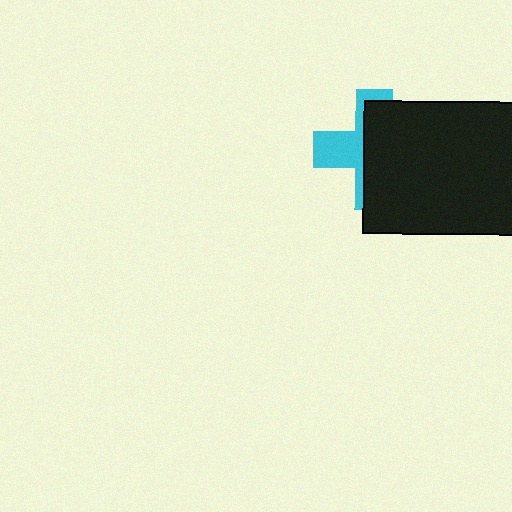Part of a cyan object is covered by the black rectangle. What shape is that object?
It is a cross.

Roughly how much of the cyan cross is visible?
A small part of it is visible (roughly 37%).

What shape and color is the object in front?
The object in front is a black rectangle.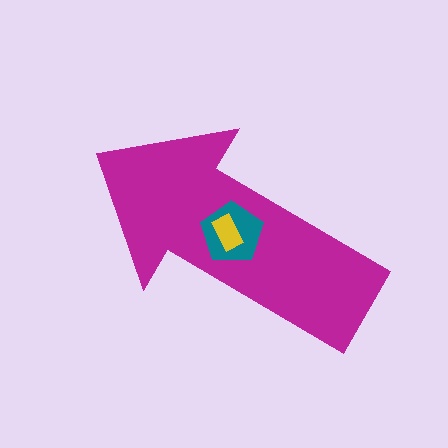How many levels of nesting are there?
3.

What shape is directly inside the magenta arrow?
The teal pentagon.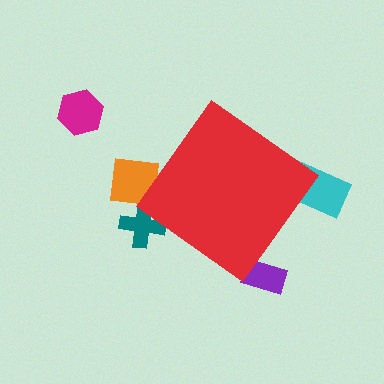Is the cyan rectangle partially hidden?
Yes, the cyan rectangle is partially hidden behind the red diamond.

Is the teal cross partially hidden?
Yes, the teal cross is partially hidden behind the red diamond.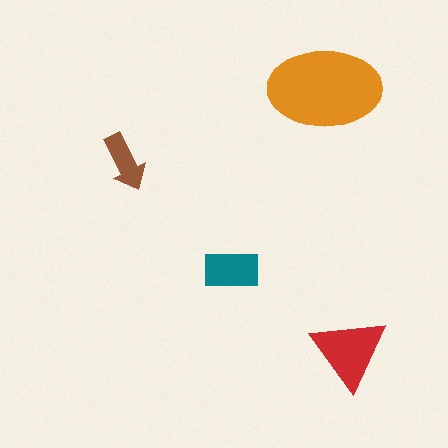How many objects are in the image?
There are 4 objects in the image.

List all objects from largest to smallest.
The orange ellipse, the red triangle, the teal rectangle, the brown arrow.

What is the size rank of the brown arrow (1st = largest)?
4th.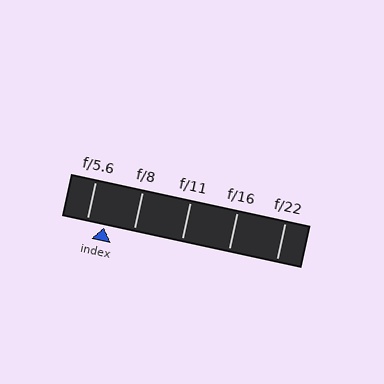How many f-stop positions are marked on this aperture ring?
There are 5 f-stop positions marked.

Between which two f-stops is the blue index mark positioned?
The index mark is between f/5.6 and f/8.